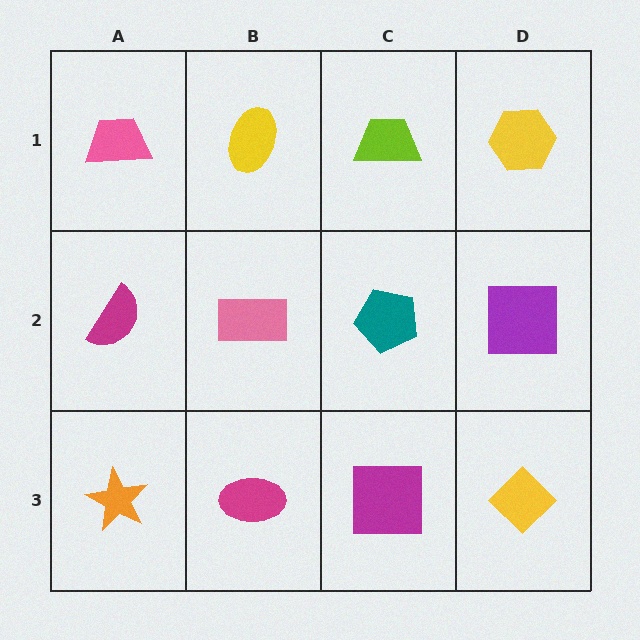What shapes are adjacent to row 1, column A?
A magenta semicircle (row 2, column A), a yellow ellipse (row 1, column B).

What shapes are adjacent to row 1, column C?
A teal pentagon (row 2, column C), a yellow ellipse (row 1, column B), a yellow hexagon (row 1, column D).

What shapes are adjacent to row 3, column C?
A teal pentagon (row 2, column C), a magenta ellipse (row 3, column B), a yellow diamond (row 3, column D).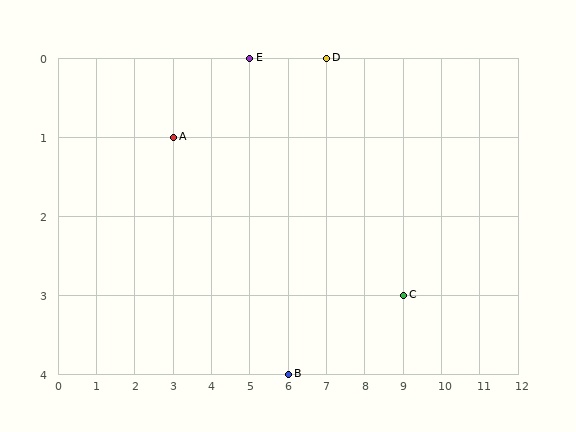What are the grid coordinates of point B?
Point B is at grid coordinates (6, 4).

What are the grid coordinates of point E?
Point E is at grid coordinates (5, 0).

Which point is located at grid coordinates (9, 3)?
Point C is at (9, 3).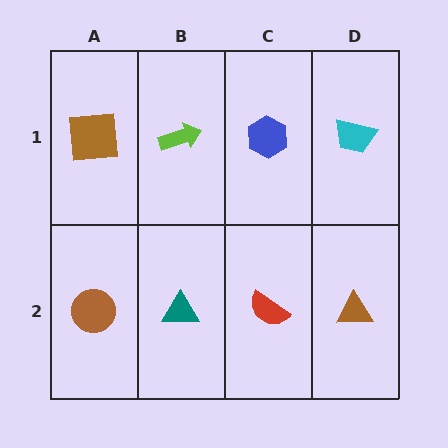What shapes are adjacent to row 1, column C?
A red semicircle (row 2, column C), a lime arrow (row 1, column B), a cyan trapezoid (row 1, column D).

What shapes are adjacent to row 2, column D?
A cyan trapezoid (row 1, column D), a red semicircle (row 2, column C).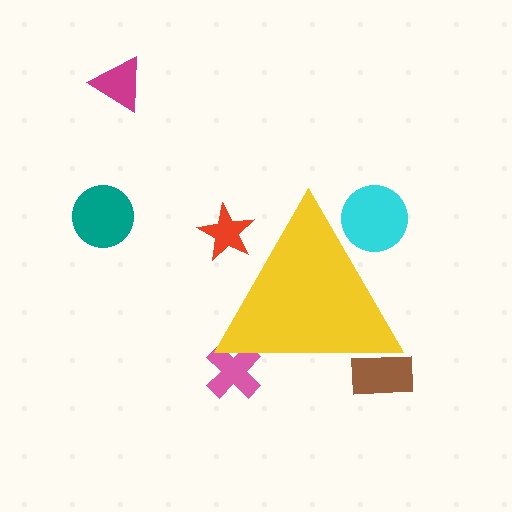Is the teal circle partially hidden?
No, the teal circle is fully visible.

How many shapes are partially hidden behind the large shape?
4 shapes are partially hidden.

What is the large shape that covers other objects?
A yellow triangle.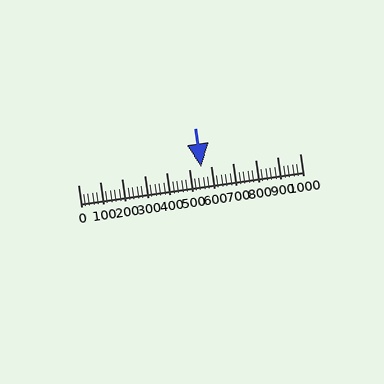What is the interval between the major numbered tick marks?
The major tick marks are spaced 100 units apart.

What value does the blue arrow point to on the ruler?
The blue arrow points to approximately 556.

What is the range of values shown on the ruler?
The ruler shows values from 0 to 1000.